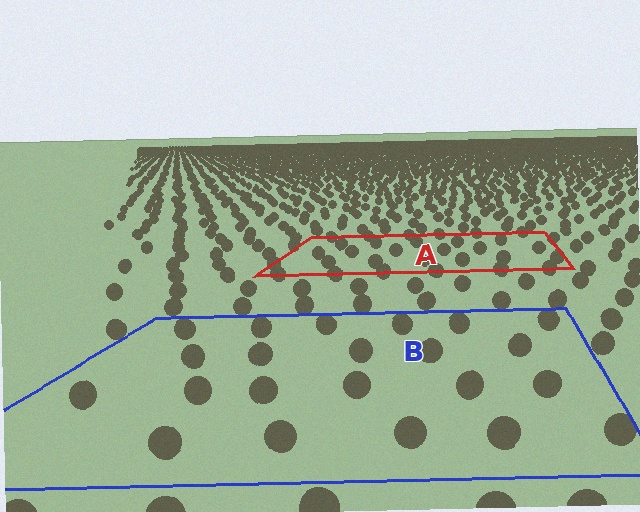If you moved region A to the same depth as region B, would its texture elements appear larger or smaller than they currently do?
They would appear larger. At a closer depth, the same texture elements are projected at a bigger on-screen size.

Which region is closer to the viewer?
Region B is closer. The texture elements there are larger and more spread out.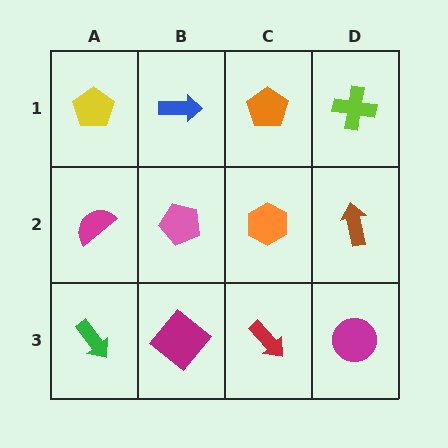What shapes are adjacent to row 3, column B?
A pink pentagon (row 2, column B), a green arrow (row 3, column A), a red arrow (row 3, column C).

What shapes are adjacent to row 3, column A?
A magenta semicircle (row 2, column A), a magenta diamond (row 3, column B).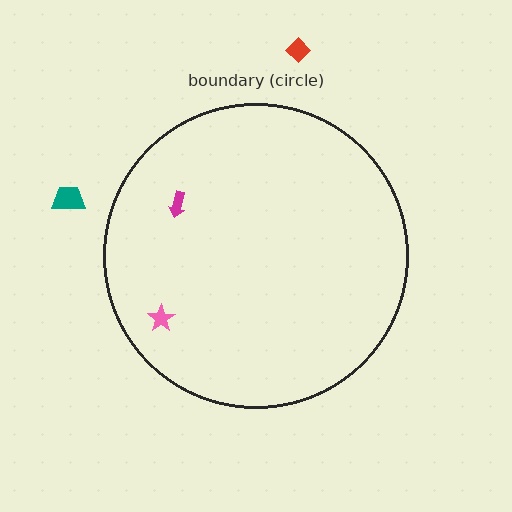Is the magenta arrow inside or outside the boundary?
Inside.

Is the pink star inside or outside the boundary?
Inside.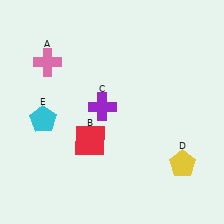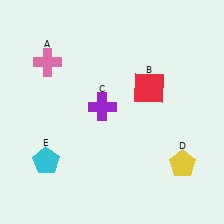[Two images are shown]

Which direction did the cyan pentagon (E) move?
The cyan pentagon (E) moved down.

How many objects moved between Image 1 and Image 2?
2 objects moved between the two images.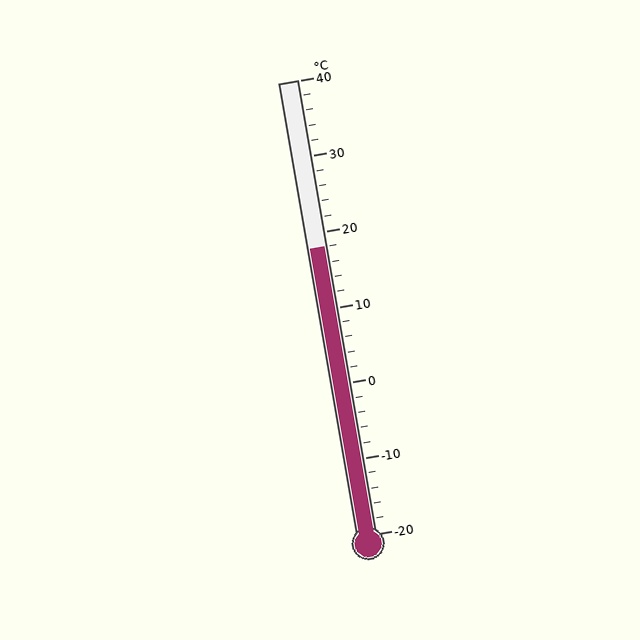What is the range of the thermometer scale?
The thermometer scale ranges from -20°C to 40°C.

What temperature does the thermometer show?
The thermometer shows approximately 18°C.